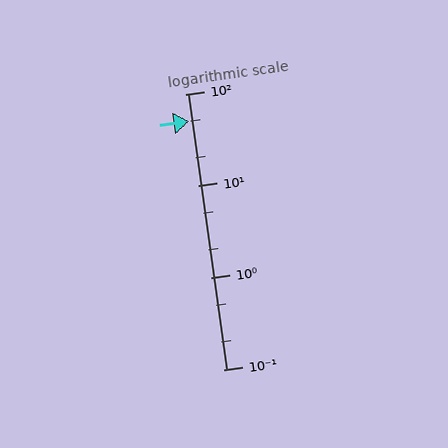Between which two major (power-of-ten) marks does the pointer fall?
The pointer is between 10 and 100.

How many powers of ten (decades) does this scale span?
The scale spans 3 decades, from 0.1 to 100.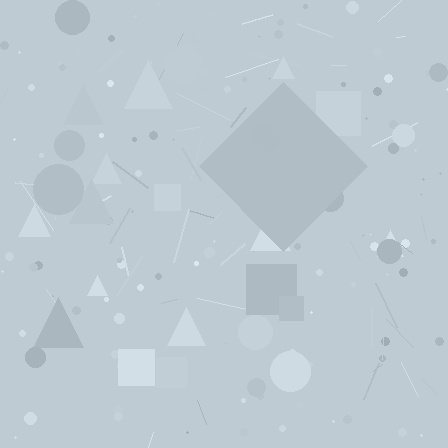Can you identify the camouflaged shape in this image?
The camouflaged shape is a diamond.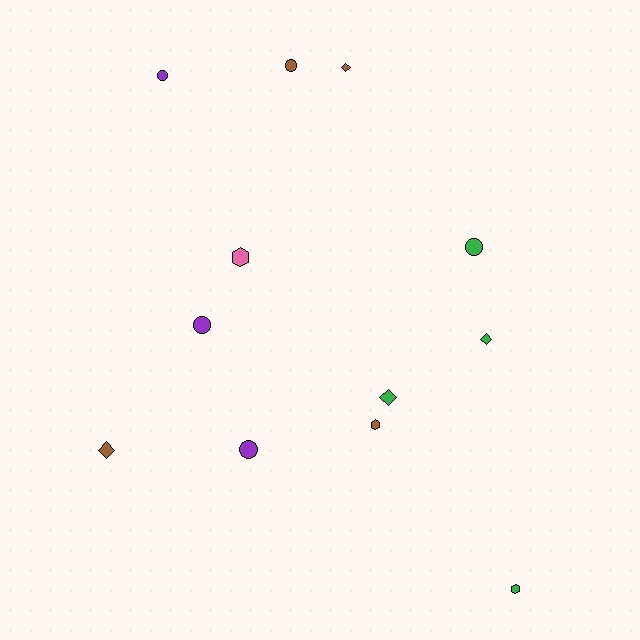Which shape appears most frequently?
Circle, with 5 objects.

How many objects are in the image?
There are 12 objects.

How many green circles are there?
There is 1 green circle.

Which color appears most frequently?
Green, with 4 objects.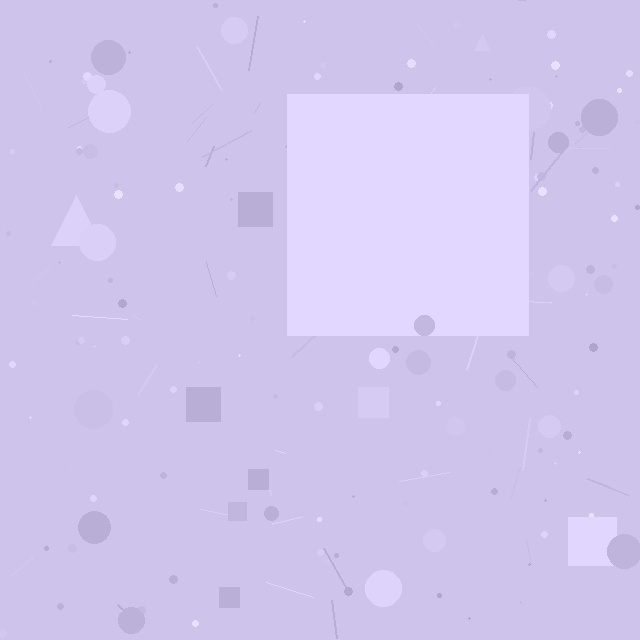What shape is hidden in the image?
A square is hidden in the image.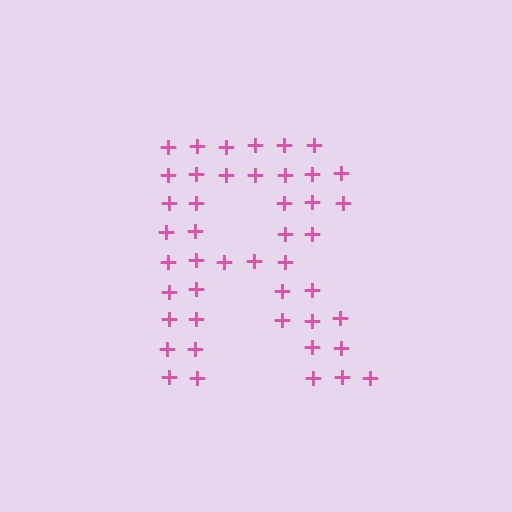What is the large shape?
The large shape is the letter R.